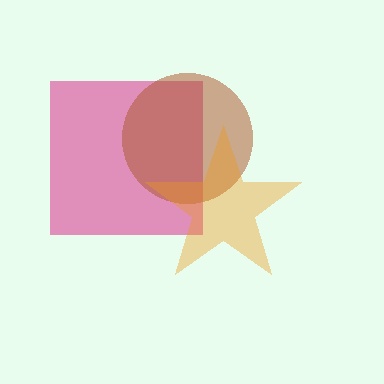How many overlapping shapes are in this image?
There are 3 overlapping shapes in the image.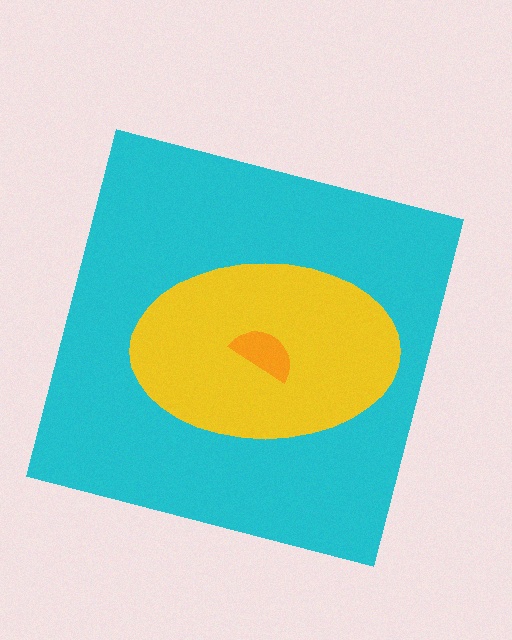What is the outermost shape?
The cyan square.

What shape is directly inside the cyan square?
The yellow ellipse.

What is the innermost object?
The orange semicircle.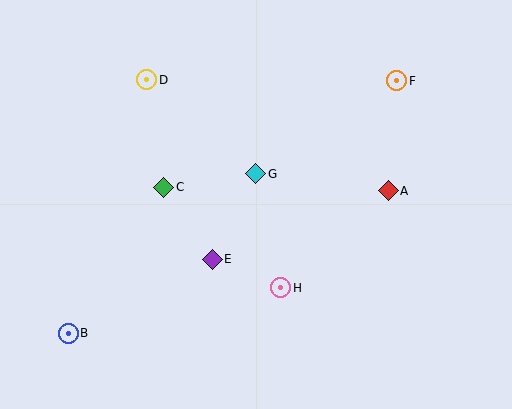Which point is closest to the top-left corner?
Point D is closest to the top-left corner.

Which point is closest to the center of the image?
Point G at (256, 174) is closest to the center.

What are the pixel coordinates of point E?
Point E is at (212, 259).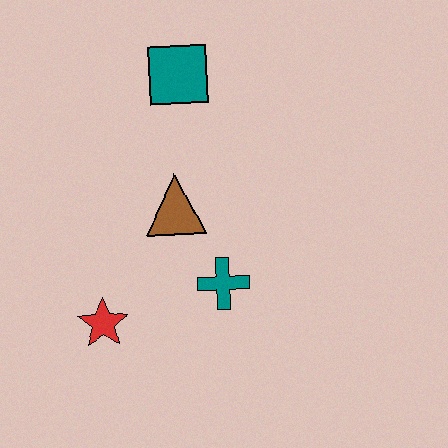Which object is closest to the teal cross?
The brown triangle is closest to the teal cross.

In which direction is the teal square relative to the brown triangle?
The teal square is above the brown triangle.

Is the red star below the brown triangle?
Yes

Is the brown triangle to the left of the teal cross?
Yes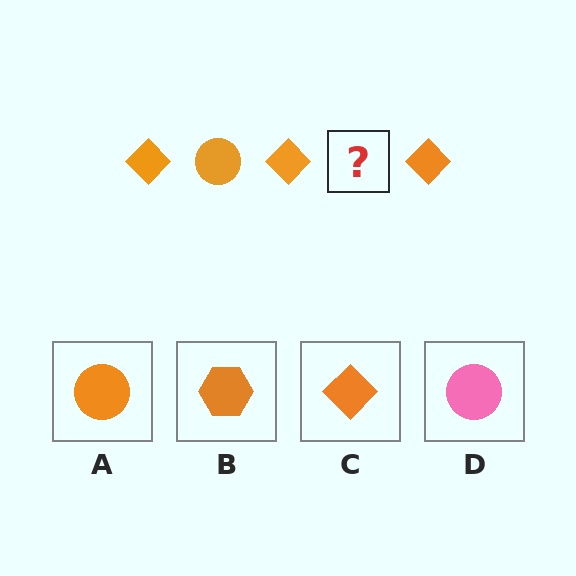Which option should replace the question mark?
Option A.